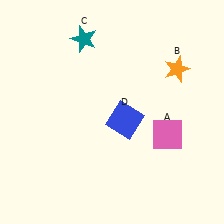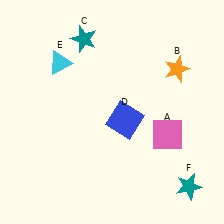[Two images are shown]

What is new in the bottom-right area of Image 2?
A teal star (F) was added in the bottom-right area of Image 2.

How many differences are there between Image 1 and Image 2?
There are 2 differences between the two images.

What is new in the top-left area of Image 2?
A cyan triangle (E) was added in the top-left area of Image 2.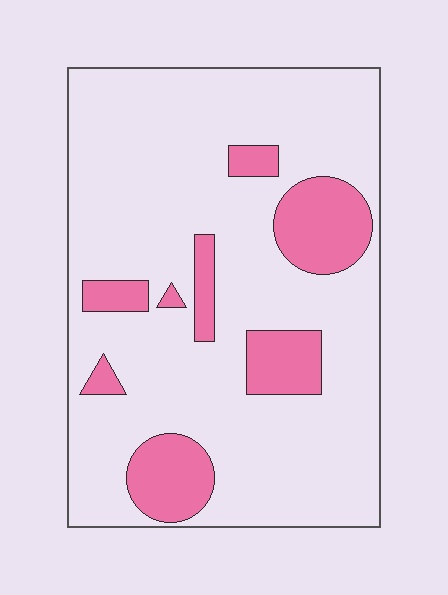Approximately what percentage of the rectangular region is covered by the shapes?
Approximately 20%.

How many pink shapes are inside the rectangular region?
8.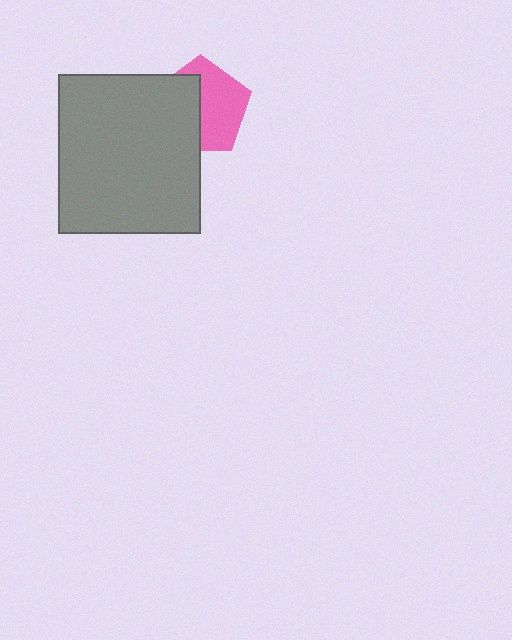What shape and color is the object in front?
The object in front is a gray rectangle.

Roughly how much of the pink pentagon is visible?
About half of it is visible (roughly 53%).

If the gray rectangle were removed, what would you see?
You would see the complete pink pentagon.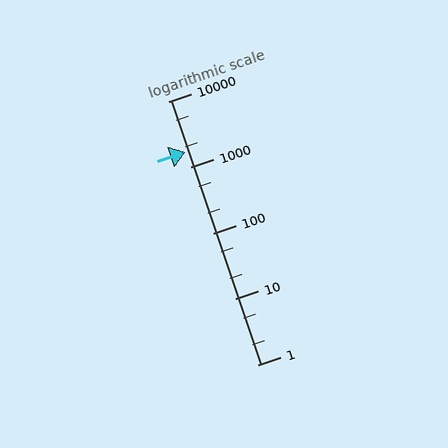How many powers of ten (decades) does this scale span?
The scale spans 4 decades, from 1 to 10000.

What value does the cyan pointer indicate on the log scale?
The pointer indicates approximately 1700.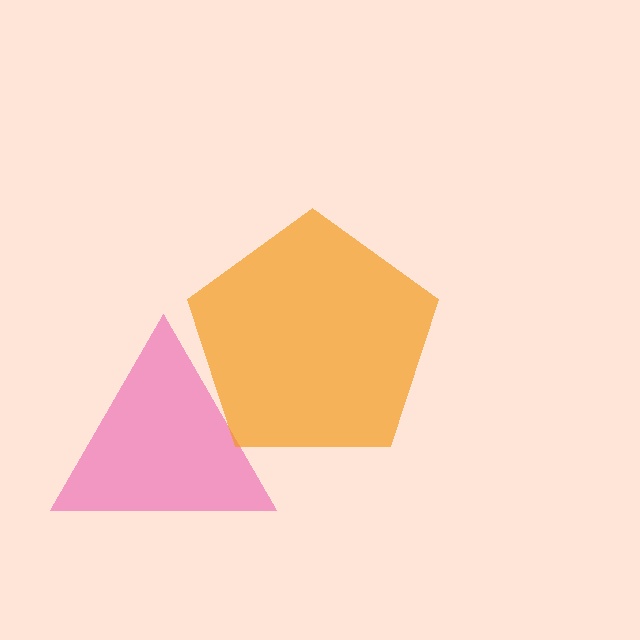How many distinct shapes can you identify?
There are 2 distinct shapes: a pink triangle, an orange pentagon.